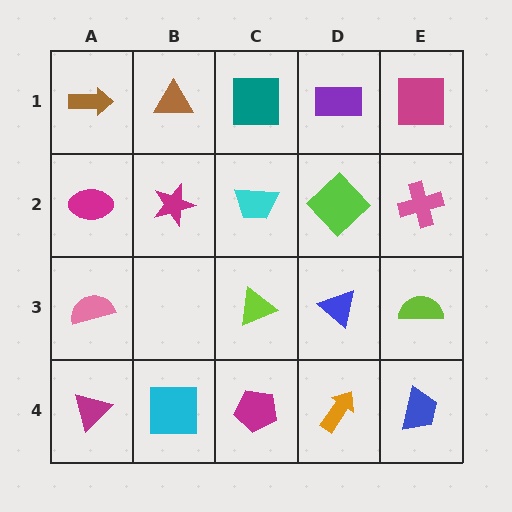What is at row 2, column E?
A pink cross.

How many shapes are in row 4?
5 shapes.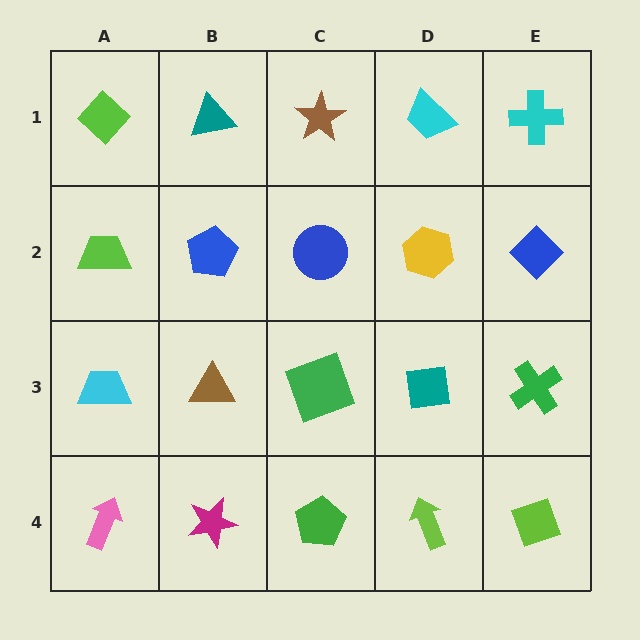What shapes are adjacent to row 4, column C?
A green square (row 3, column C), a magenta star (row 4, column B), a lime arrow (row 4, column D).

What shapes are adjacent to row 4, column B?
A brown triangle (row 3, column B), a pink arrow (row 4, column A), a green pentagon (row 4, column C).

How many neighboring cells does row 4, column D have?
3.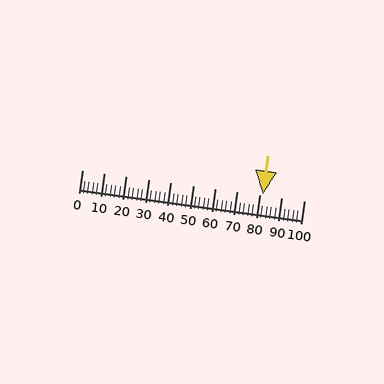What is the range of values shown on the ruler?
The ruler shows values from 0 to 100.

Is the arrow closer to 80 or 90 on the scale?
The arrow is closer to 80.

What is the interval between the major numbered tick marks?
The major tick marks are spaced 10 units apart.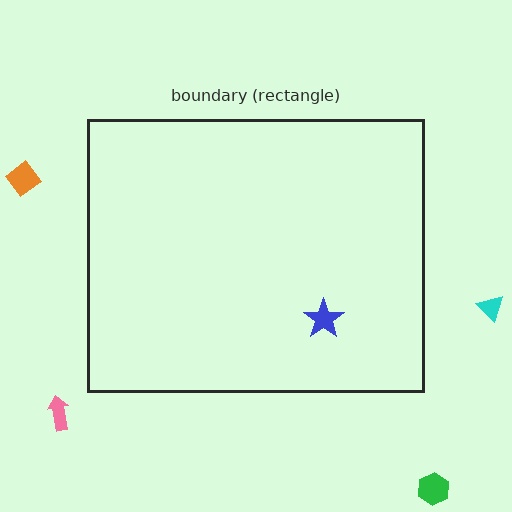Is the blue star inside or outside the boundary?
Inside.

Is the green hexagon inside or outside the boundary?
Outside.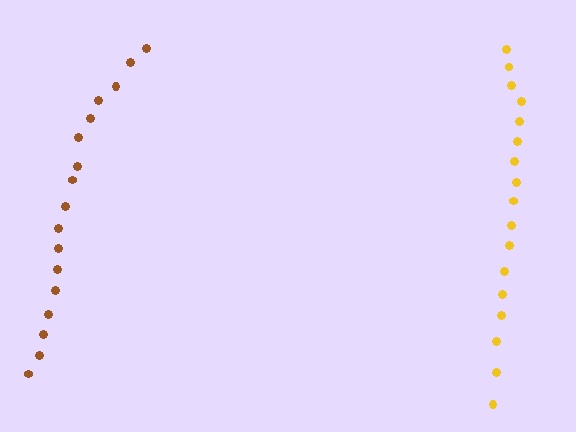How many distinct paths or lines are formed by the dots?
There are 2 distinct paths.